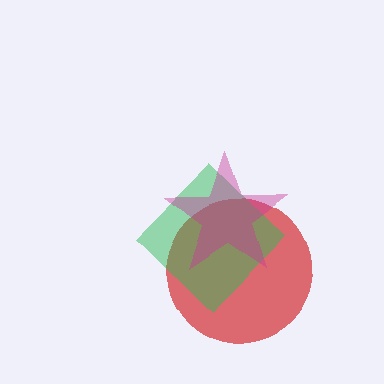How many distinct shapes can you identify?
There are 3 distinct shapes: a red circle, a green diamond, a magenta star.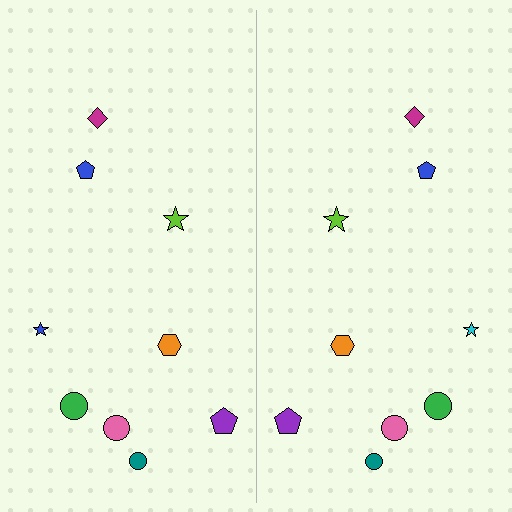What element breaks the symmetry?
The cyan star on the right side breaks the symmetry — its mirror counterpart is blue.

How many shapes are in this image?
There are 18 shapes in this image.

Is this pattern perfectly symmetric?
No, the pattern is not perfectly symmetric. The cyan star on the right side breaks the symmetry — its mirror counterpart is blue.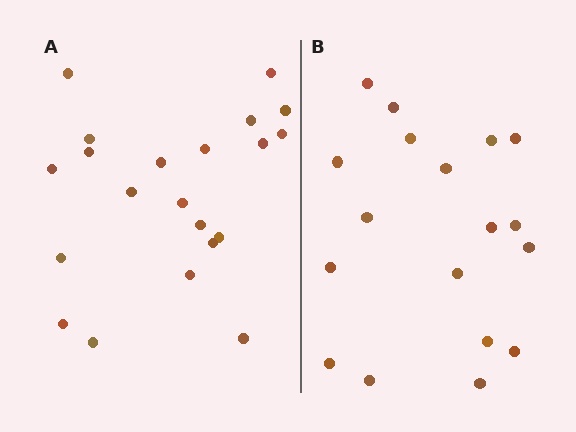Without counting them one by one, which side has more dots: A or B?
Region A (the left region) has more dots.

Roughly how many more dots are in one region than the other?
Region A has just a few more — roughly 2 or 3 more dots than region B.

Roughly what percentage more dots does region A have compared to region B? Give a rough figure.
About 15% more.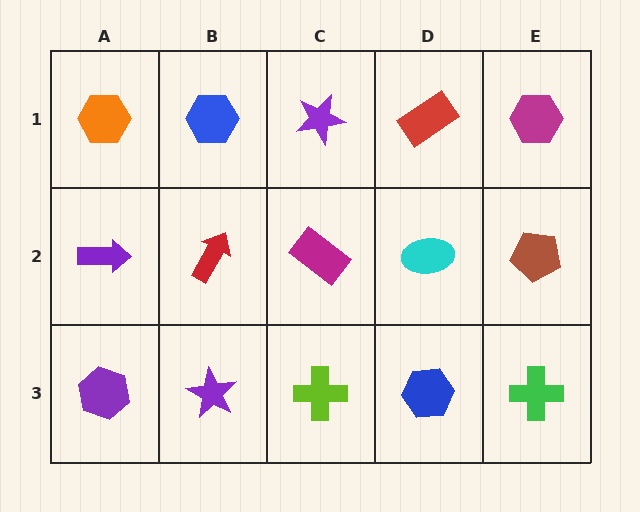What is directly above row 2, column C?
A purple star.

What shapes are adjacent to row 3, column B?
A red arrow (row 2, column B), a purple hexagon (row 3, column A), a lime cross (row 3, column C).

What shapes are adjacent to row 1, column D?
A cyan ellipse (row 2, column D), a purple star (row 1, column C), a magenta hexagon (row 1, column E).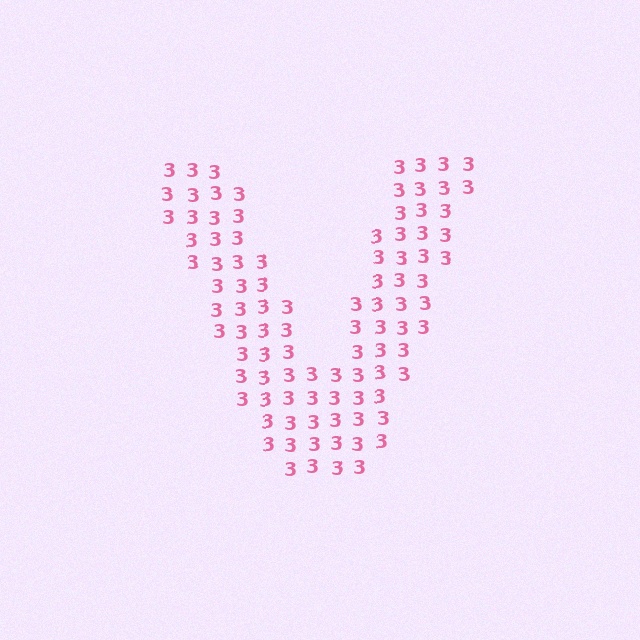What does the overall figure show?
The overall figure shows the letter V.